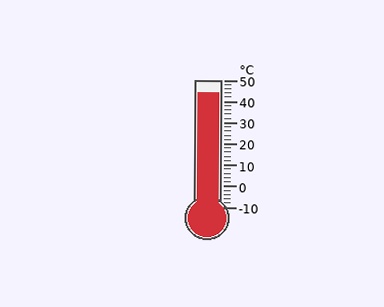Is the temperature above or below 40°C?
The temperature is above 40°C.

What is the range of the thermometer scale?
The thermometer scale ranges from -10°C to 50°C.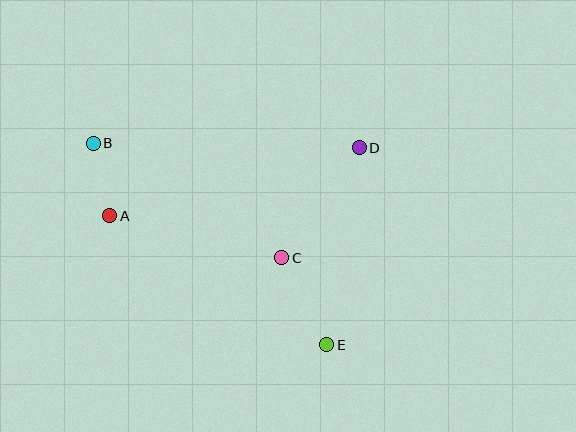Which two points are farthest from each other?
Points B and E are farthest from each other.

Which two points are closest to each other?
Points A and B are closest to each other.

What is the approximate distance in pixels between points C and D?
The distance between C and D is approximately 135 pixels.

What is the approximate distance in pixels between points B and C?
The distance between B and C is approximately 221 pixels.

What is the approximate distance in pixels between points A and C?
The distance between A and C is approximately 177 pixels.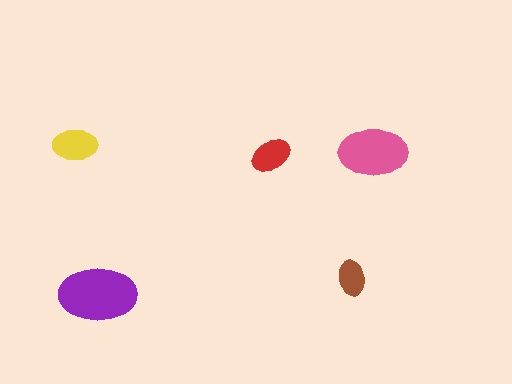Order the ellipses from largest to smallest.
the purple one, the pink one, the yellow one, the red one, the brown one.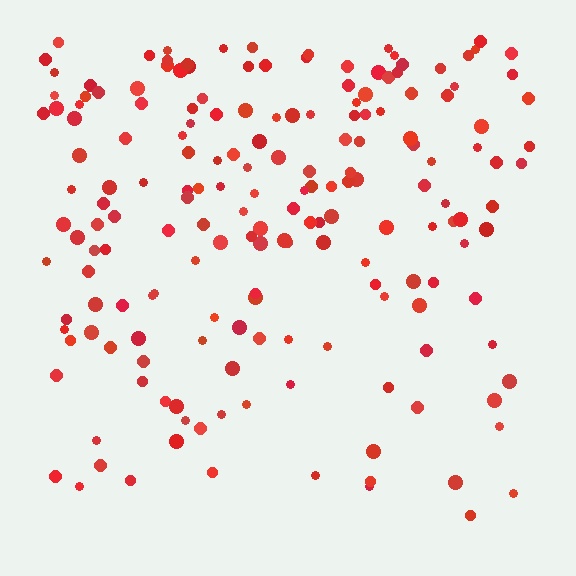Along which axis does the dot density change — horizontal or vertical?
Vertical.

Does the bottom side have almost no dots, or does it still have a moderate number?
Still a moderate number, just noticeably fewer than the top.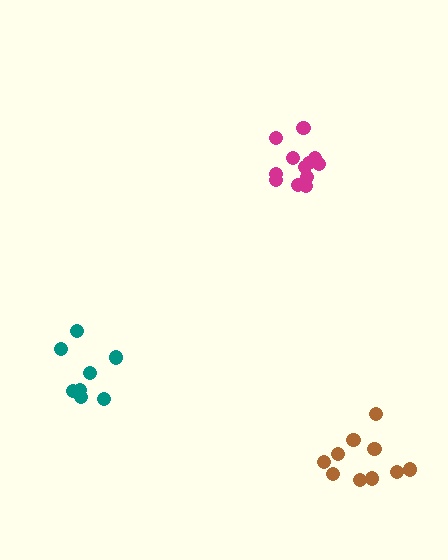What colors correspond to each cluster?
The clusters are colored: magenta, teal, brown.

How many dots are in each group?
Group 1: 12 dots, Group 2: 8 dots, Group 3: 10 dots (30 total).